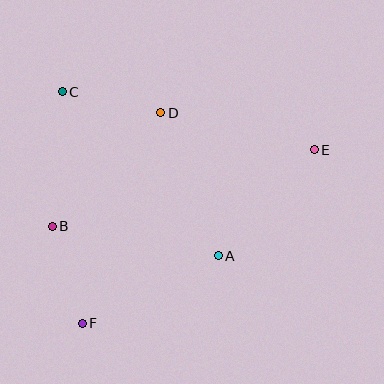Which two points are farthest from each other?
Points E and F are farthest from each other.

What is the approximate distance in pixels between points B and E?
The distance between B and E is approximately 273 pixels.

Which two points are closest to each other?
Points C and D are closest to each other.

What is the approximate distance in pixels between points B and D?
The distance between B and D is approximately 157 pixels.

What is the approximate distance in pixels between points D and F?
The distance between D and F is approximately 225 pixels.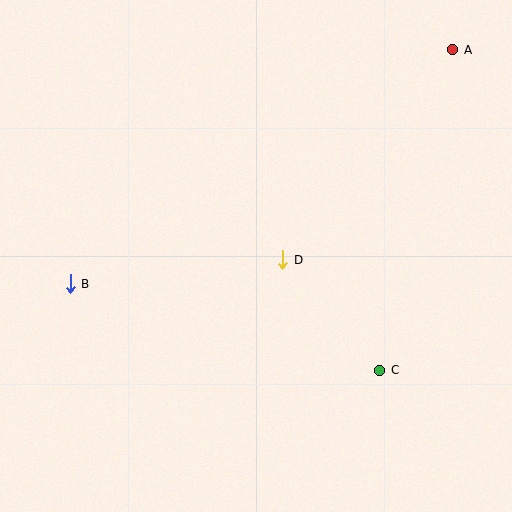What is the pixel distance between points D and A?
The distance between D and A is 270 pixels.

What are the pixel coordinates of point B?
Point B is at (70, 284).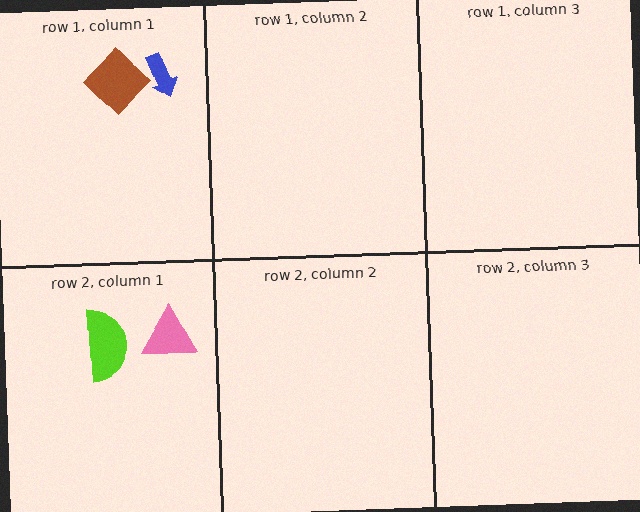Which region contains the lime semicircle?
The row 2, column 1 region.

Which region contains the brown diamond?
The row 1, column 1 region.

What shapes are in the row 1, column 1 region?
The brown diamond, the blue arrow.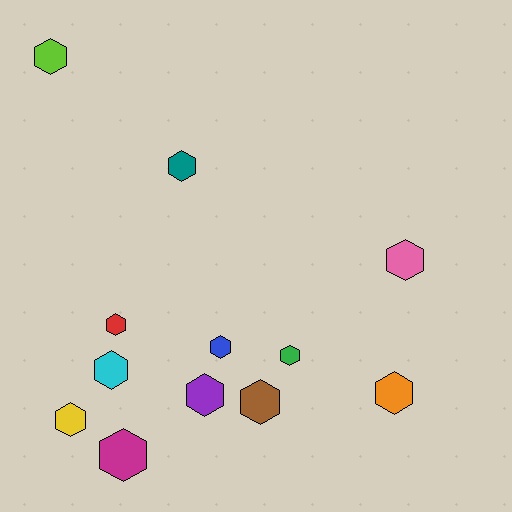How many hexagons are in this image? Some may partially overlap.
There are 12 hexagons.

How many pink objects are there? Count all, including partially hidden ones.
There is 1 pink object.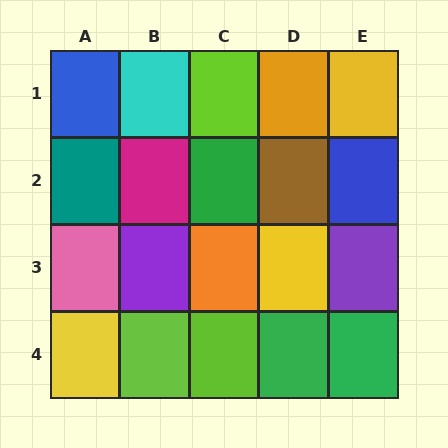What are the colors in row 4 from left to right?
Yellow, lime, lime, green, green.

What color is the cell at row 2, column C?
Green.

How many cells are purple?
2 cells are purple.